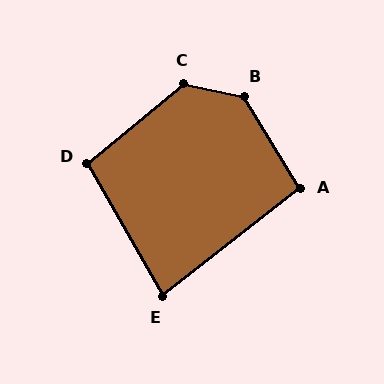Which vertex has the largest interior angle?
B, at approximately 134 degrees.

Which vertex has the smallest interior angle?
E, at approximately 81 degrees.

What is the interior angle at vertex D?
Approximately 100 degrees (obtuse).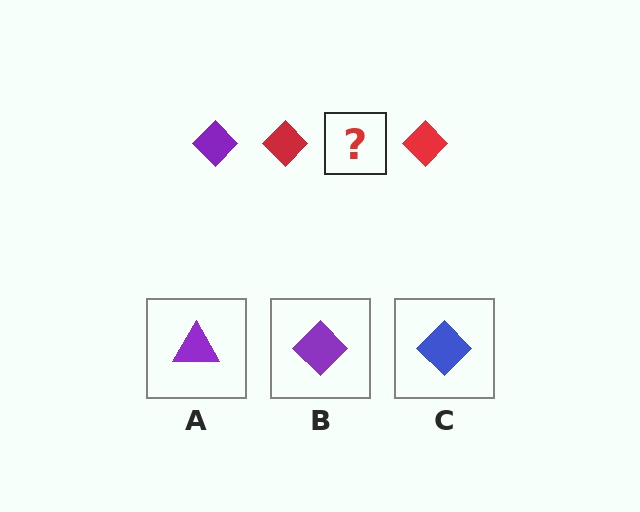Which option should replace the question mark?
Option B.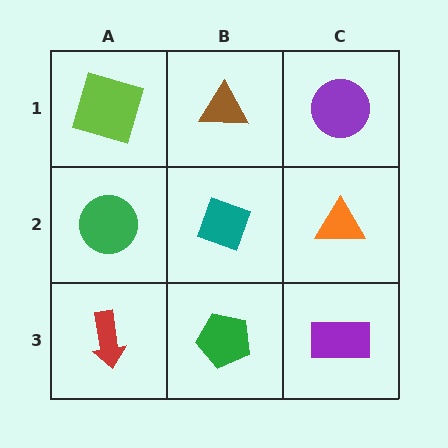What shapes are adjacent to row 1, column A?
A green circle (row 2, column A), a brown triangle (row 1, column B).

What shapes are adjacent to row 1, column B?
A teal diamond (row 2, column B), a lime square (row 1, column A), a purple circle (row 1, column C).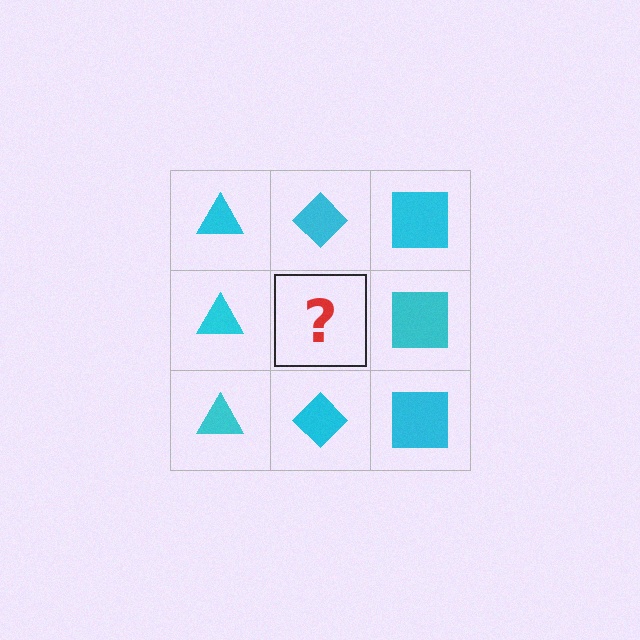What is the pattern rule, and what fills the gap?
The rule is that each column has a consistent shape. The gap should be filled with a cyan diamond.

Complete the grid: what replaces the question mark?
The question mark should be replaced with a cyan diamond.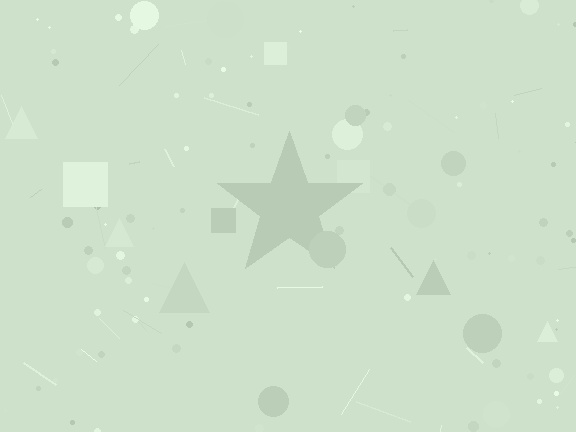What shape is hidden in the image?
A star is hidden in the image.